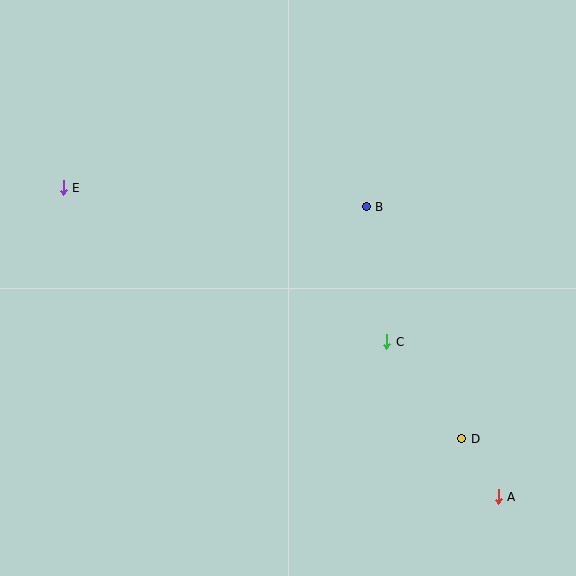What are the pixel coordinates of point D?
Point D is at (462, 439).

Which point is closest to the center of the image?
Point C at (387, 342) is closest to the center.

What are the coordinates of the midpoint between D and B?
The midpoint between D and B is at (414, 323).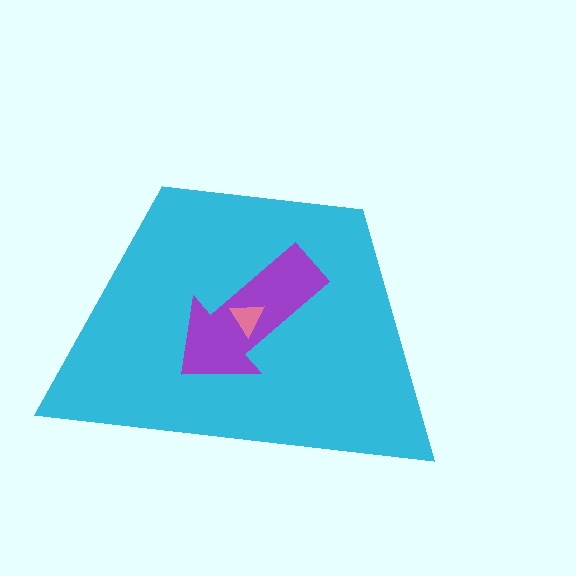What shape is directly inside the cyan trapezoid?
The purple arrow.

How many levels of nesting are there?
3.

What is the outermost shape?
The cyan trapezoid.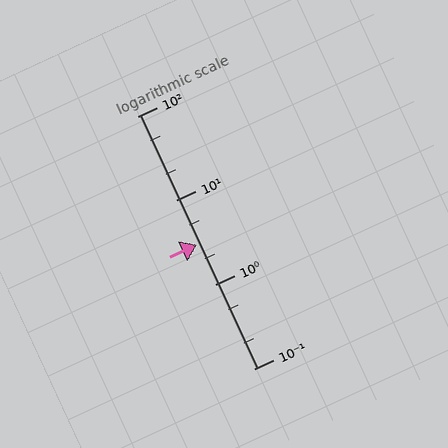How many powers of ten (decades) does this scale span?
The scale spans 3 decades, from 0.1 to 100.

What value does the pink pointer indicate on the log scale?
The pointer indicates approximately 3.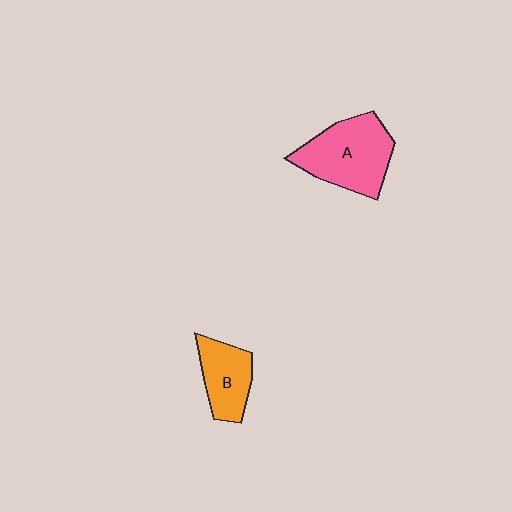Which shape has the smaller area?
Shape B (orange).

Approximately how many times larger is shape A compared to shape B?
Approximately 1.6 times.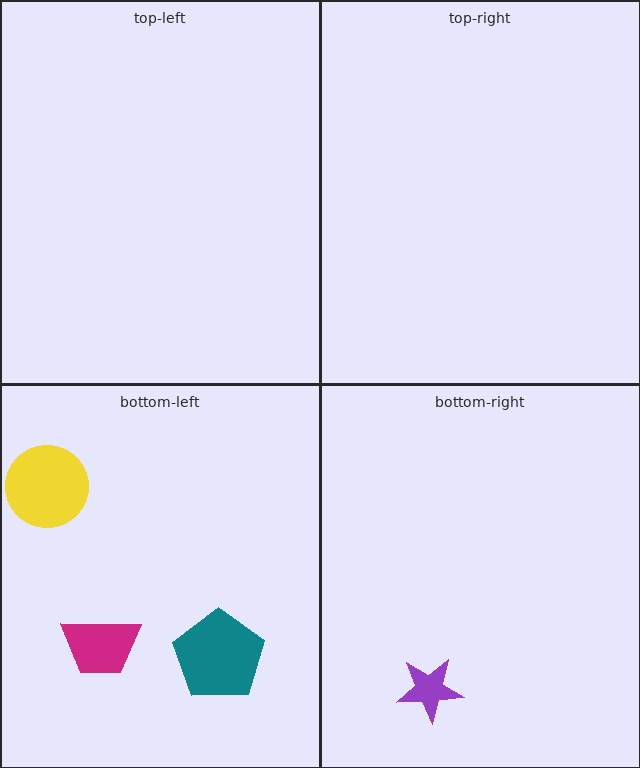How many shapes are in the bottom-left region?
3.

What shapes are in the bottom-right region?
The purple star.